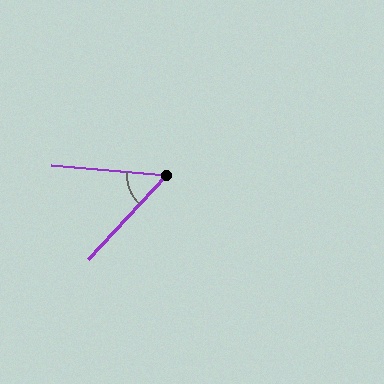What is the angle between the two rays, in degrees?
Approximately 52 degrees.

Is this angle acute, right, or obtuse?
It is acute.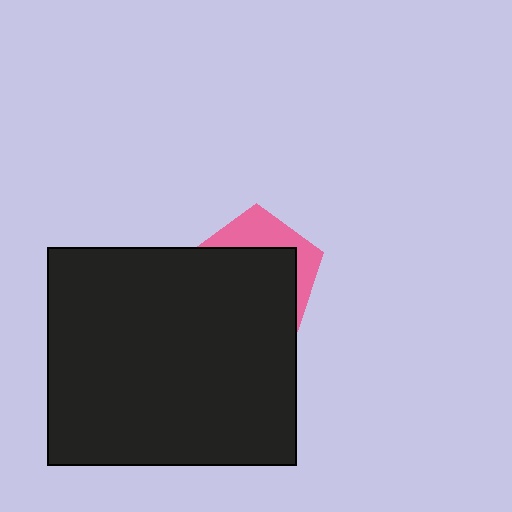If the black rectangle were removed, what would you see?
You would see the complete pink pentagon.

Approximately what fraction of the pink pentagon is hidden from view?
Roughly 68% of the pink pentagon is hidden behind the black rectangle.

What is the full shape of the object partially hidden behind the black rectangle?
The partially hidden object is a pink pentagon.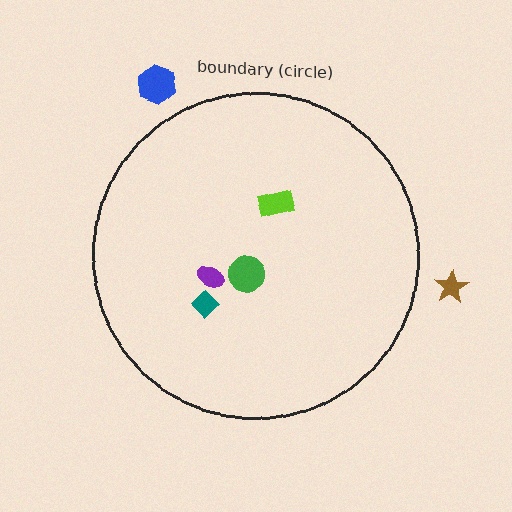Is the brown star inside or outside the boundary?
Outside.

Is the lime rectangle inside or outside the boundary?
Inside.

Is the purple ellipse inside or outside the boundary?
Inside.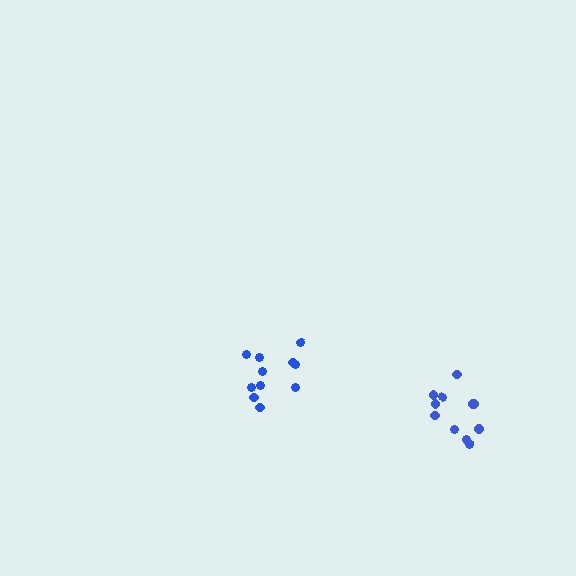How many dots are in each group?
Group 1: 11 dots, Group 2: 11 dots (22 total).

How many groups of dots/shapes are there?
There are 2 groups.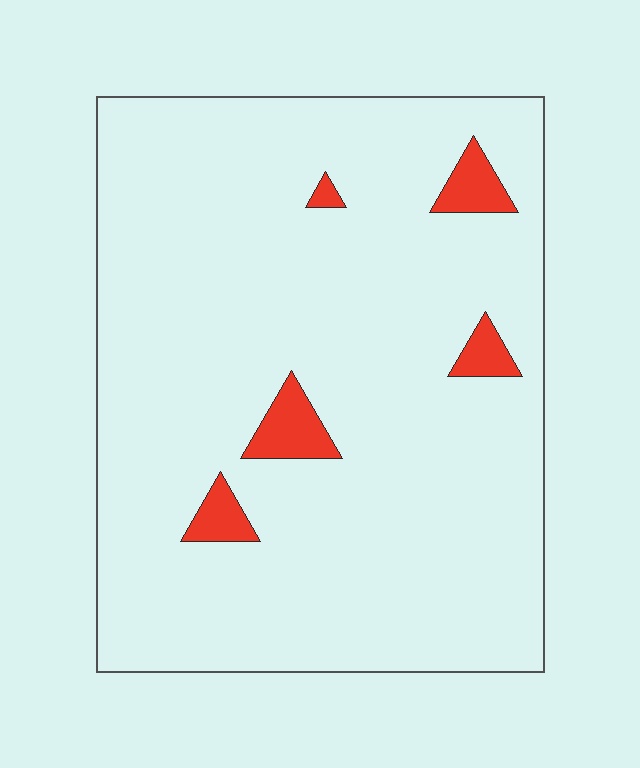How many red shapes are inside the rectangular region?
5.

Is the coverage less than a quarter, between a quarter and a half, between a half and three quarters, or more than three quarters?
Less than a quarter.